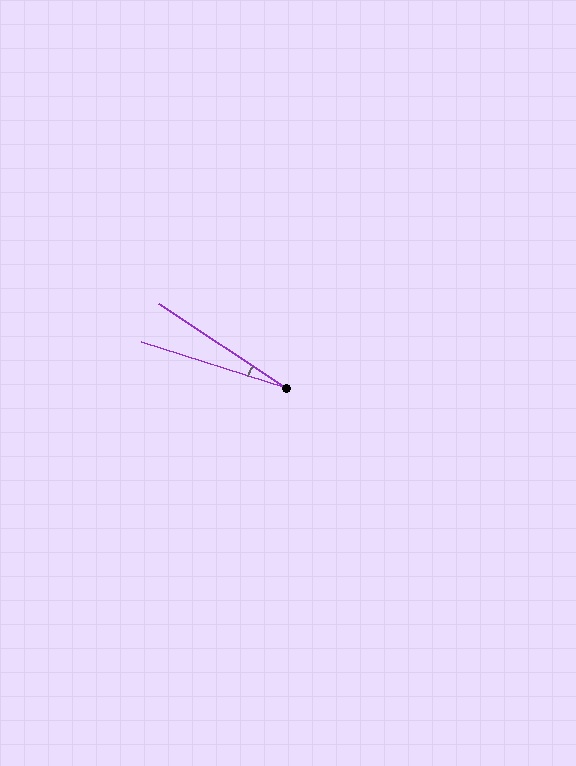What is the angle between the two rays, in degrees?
Approximately 16 degrees.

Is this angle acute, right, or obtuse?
It is acute.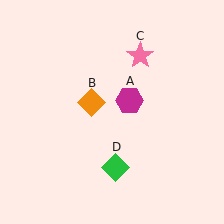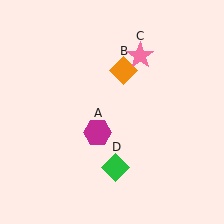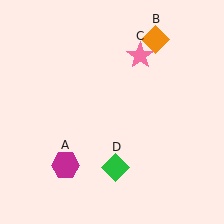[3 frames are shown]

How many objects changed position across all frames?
2 objects changed position: magenta hexagon (object A), orange diamond (object B).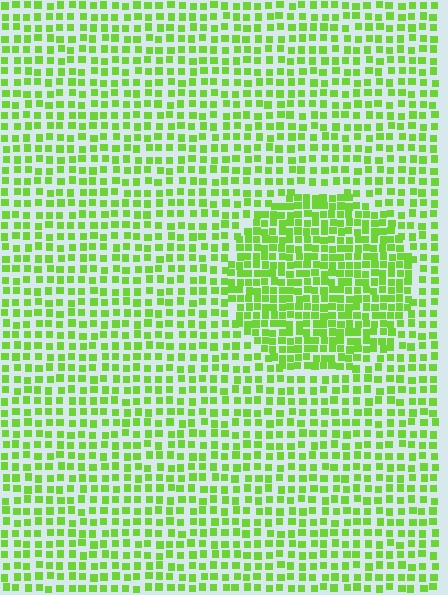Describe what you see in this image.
The image contains small lime elements arranged at two different densities. A circle-shaped region is visible where the elements are more densely packed than the surrounding area.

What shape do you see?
I see a circle.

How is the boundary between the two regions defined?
The boundary is defined by a change in element density (approximately 1.7x ratio). All elements are the same color, size, and shape.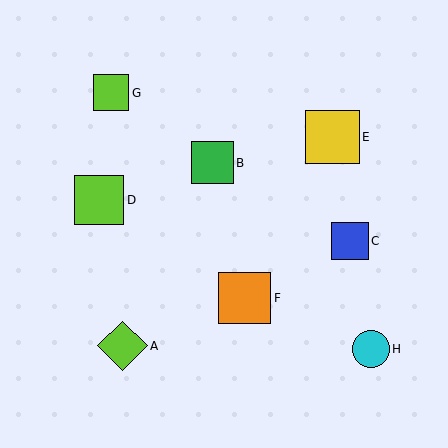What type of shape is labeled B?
Shape B is a green square.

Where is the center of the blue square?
The center of the blue square is at (350, 241).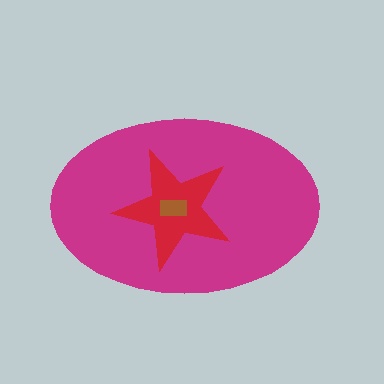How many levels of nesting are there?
3.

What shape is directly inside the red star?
The brown rectangle.